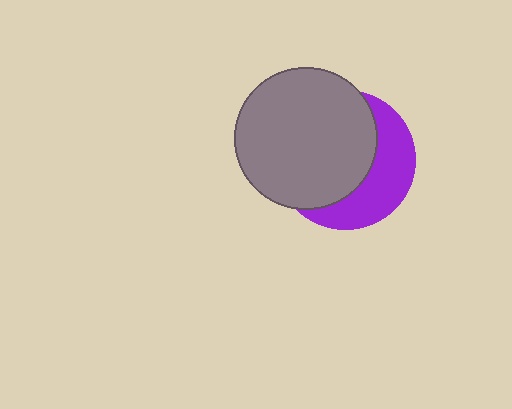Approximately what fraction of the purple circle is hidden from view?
Roughly 62% of the purple circle is hidden behind the gray circle.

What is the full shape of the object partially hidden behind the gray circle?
The partially hidden object is a purple circle.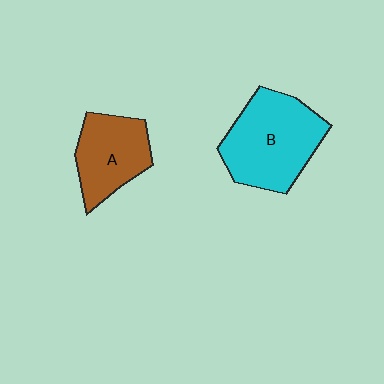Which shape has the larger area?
Shape B (cyan).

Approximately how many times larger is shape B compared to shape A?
Approximately 1.4 times.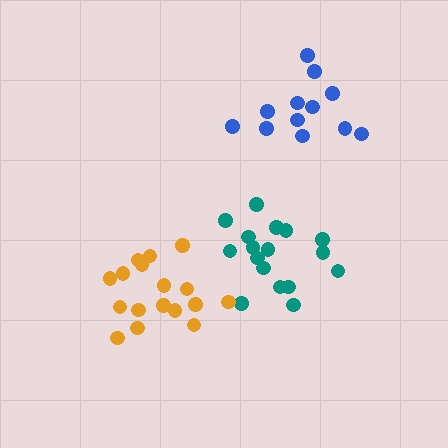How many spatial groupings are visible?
There are 3 spatial groupings.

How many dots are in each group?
Group 1: 17 dots, Group 2: 17 dots, Group 3: 12 dots (46 total).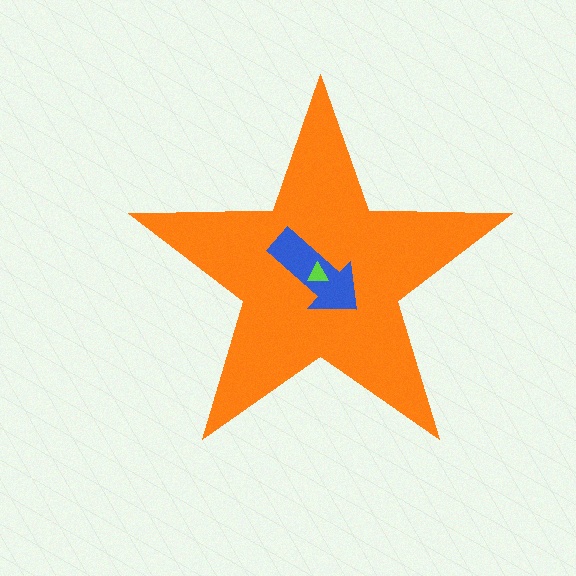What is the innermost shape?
The lime triangle.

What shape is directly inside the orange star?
The blue arrow.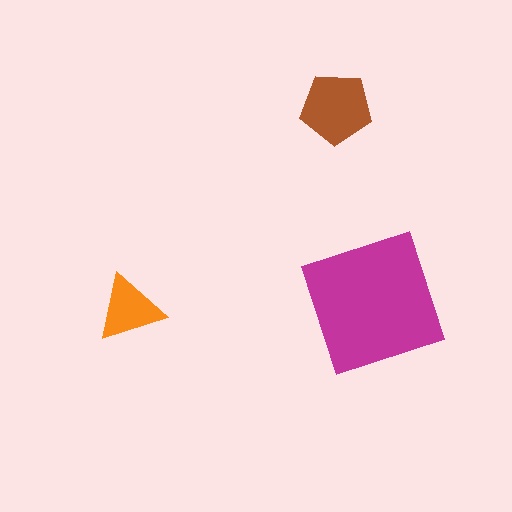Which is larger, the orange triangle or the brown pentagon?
The brown pentagon.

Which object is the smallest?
The orange triangle.